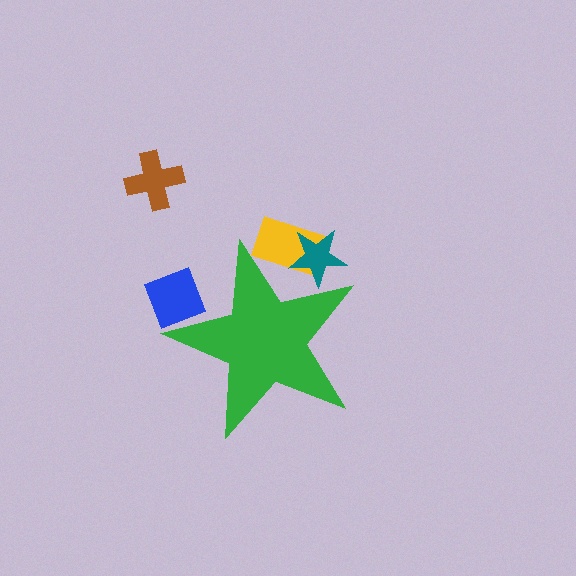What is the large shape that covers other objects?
A green star.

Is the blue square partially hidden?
Yes, the blue square is partially hidden behind the green star.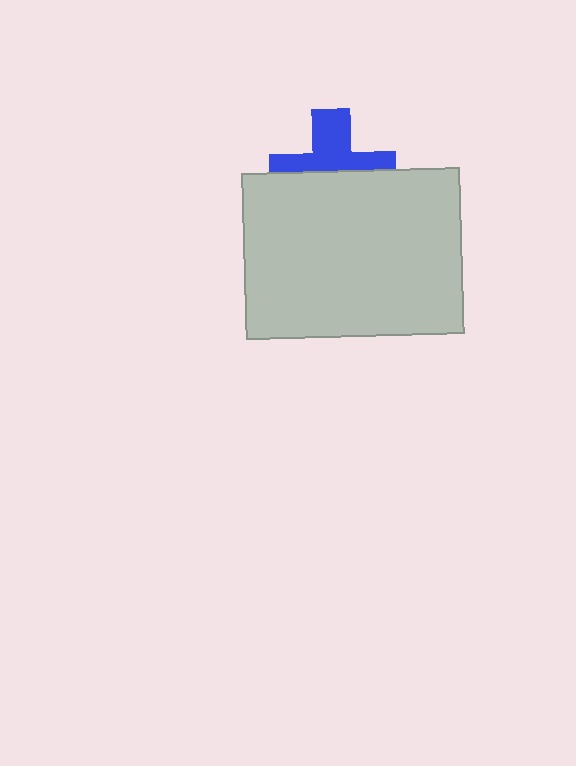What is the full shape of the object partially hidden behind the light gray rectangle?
The partially hidden object is a blue cross.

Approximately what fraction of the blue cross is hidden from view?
Roughly 53% of the blue cross is hidden behind the light gray rectangle.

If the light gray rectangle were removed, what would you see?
You would see the complete blue cross.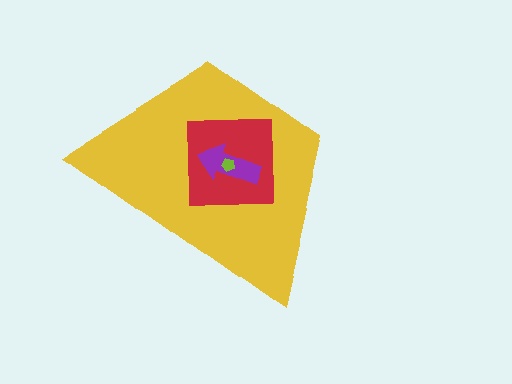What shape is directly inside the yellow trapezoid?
The red square.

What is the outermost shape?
The yellow trapezoid.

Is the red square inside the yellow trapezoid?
Yes.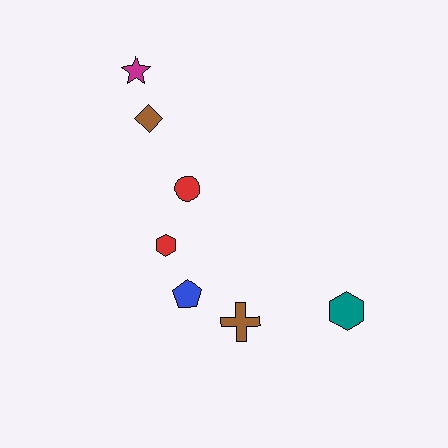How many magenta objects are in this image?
There is 1 magenta object.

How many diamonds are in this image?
There is 1 diamond.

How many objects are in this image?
There are 7 objects.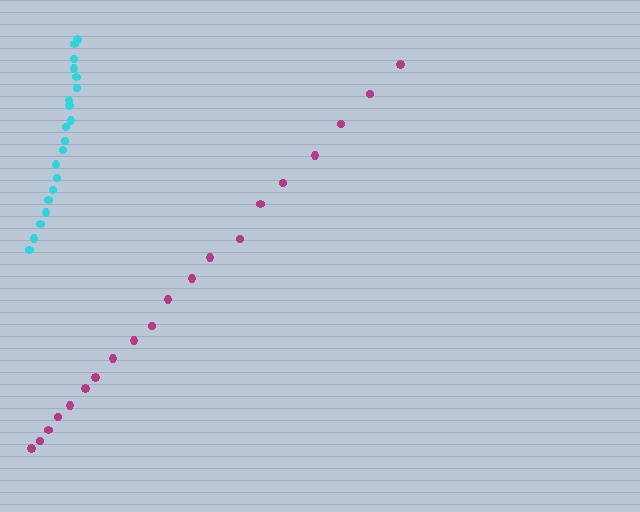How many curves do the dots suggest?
There are 2 distinct paths.